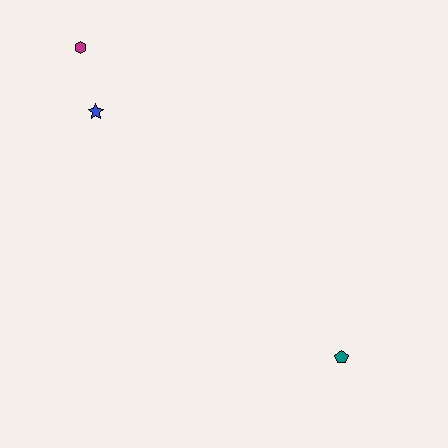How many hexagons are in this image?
There is 1 hexagon.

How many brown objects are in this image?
There are no brown objects.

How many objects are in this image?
There are 3 objects.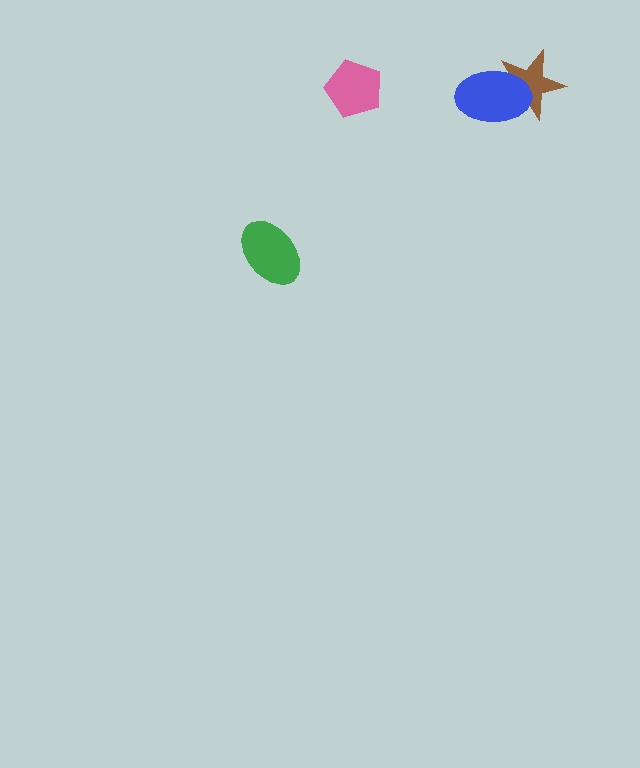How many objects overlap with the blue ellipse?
1 object overlaps with the blue ellipse.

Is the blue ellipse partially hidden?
No, no other shape covers it.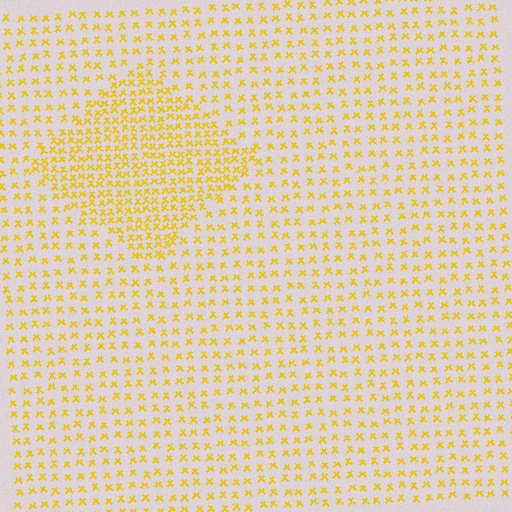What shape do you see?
I see a diamond.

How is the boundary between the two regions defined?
The boundary is defined by a change in element density (approximately 2.0x ratio). All elements are the same color, size, and shape.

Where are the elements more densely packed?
The elements are more densely packed inside the diamond boundary.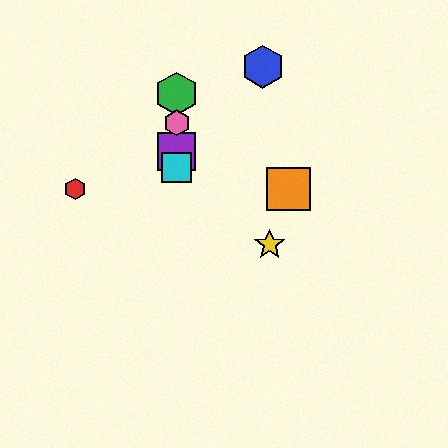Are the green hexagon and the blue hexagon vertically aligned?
No, the green hexagon is at x≈177 and the blue hexagon is at x≈263.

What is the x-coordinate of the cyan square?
The cyan square is at x≈177.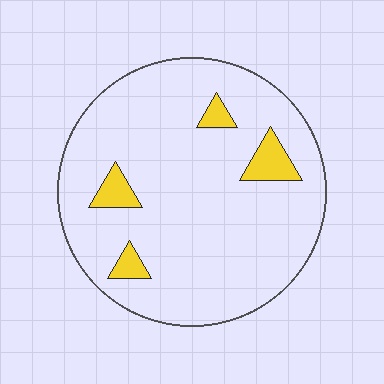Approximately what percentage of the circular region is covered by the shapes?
Approximately 10%.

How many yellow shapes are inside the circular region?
4.